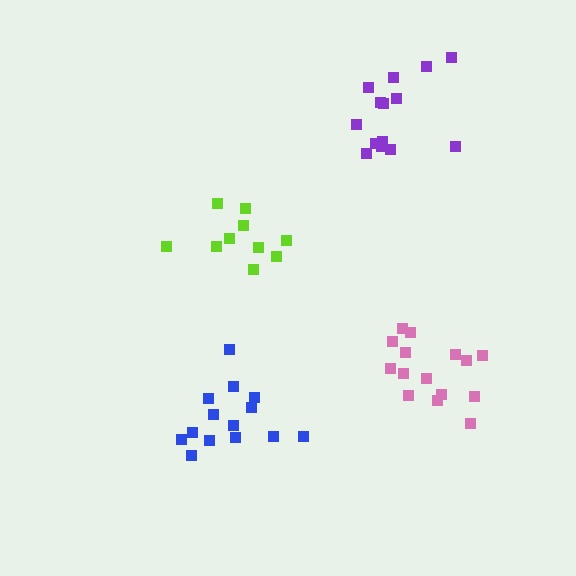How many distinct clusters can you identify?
There are 4 distinct clusters.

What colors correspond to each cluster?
The clusters are colored: pink, purple, blue, lime.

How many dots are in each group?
Group 1: 15 dots, Group 2: 14 dots, Group 3: 14 dots, Group 4: 10 dots (53 total).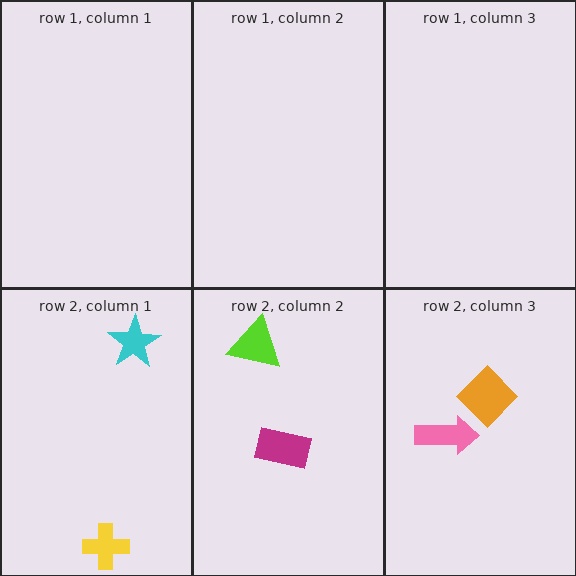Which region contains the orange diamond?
The row 2, column 3 region.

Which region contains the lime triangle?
The row 2, column 2 region.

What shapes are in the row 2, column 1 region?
The cyan star, the yellow cross.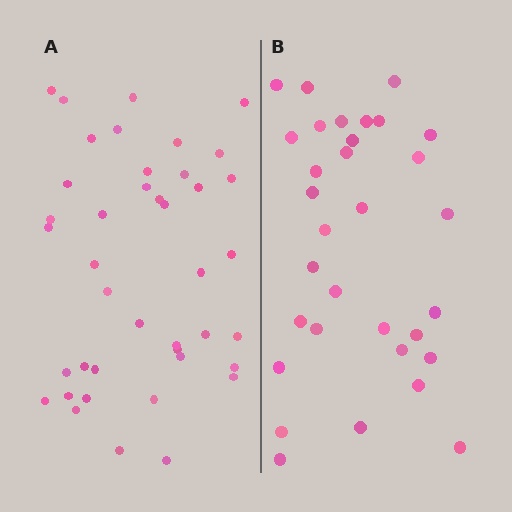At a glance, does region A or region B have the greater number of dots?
Region A (the left region) has more dots.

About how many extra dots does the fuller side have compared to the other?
Region A has roughly 8 or so more dots than region B.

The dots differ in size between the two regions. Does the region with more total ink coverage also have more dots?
No. Region B has more total ink coverage because its dots are larger, but region A actually contains more individual dots. Total area can be misleading — the number of items is what matters here.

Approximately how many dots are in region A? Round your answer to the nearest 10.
About 40 dots. (The exact count is 41, which rounds to 40.)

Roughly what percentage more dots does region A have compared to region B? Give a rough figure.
About 30% more.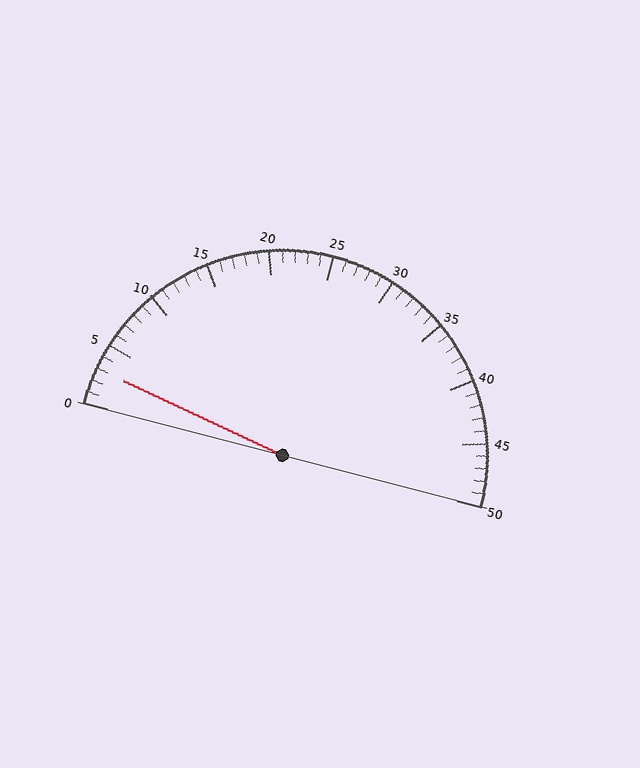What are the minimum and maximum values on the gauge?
The gauge ranges from 0 to 50.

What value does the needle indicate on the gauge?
The needle indicates approximately 3.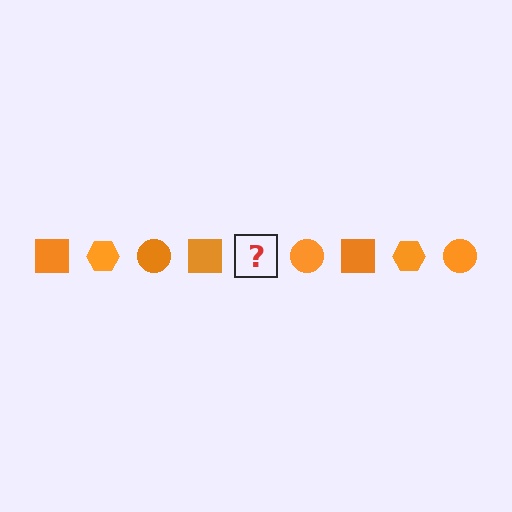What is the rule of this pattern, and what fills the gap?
The rule is that the pattern cycles through square, hexagon, circle shapes in orange. The gap should be filled with an orange hexagon.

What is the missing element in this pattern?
The missing element is an orange hexagon.